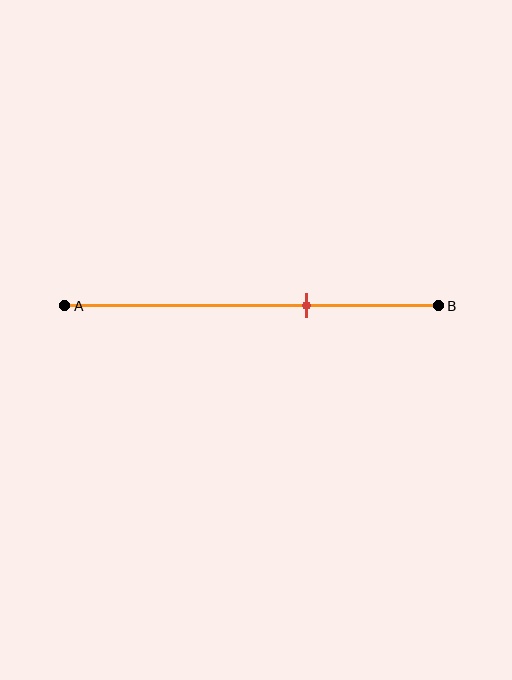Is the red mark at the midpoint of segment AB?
No, the mark is at about 65% from A, not at the 50% midpoint.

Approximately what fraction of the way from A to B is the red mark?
The red mark is approximately 65% of the way from A to B.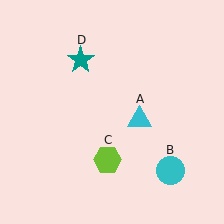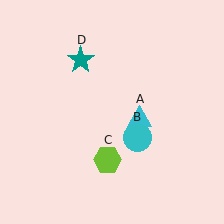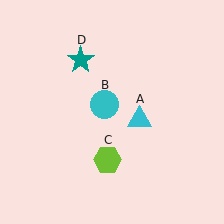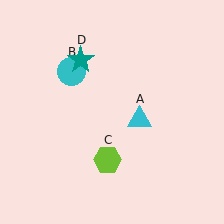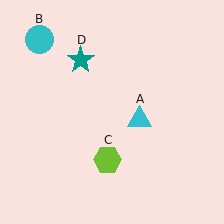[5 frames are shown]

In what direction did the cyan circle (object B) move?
The cyan circle (object B) moved up and to the left.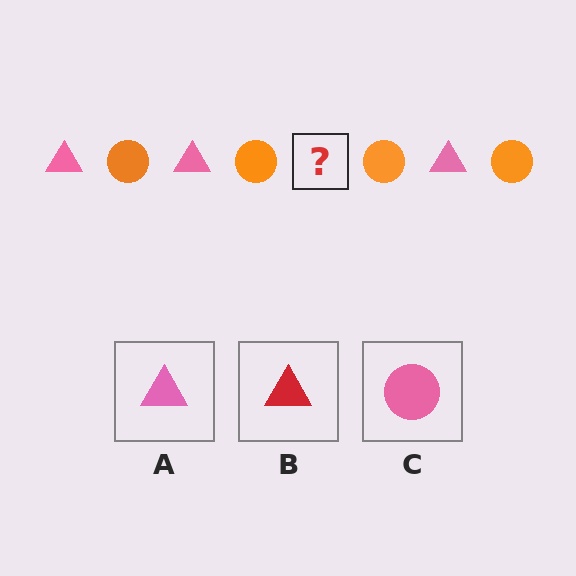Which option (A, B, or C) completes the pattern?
A.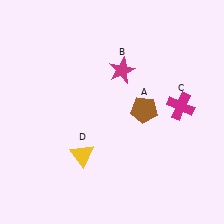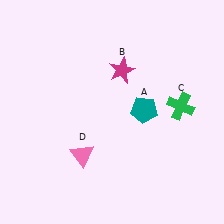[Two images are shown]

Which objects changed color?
A changed from brown to teal. C changed from magenta to green. D changed from yellow to pink.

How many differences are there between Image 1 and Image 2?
There are 3 differences between the two images.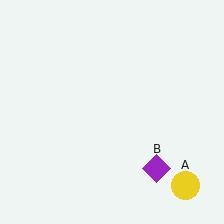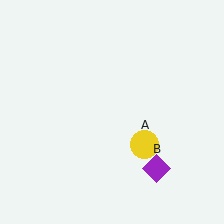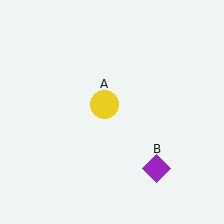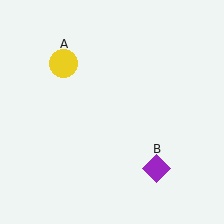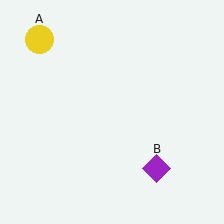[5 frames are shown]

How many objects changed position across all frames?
1 object changed position: yellow circle (object A).